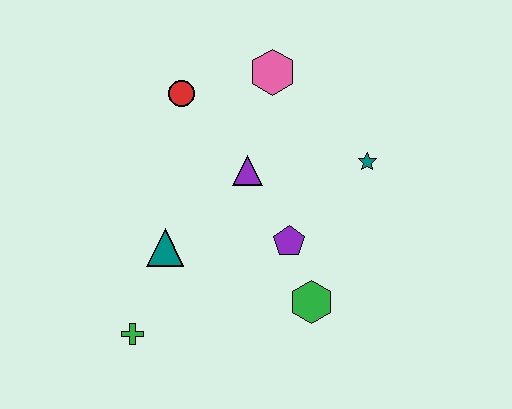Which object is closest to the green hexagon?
The purple pentagon is closest to the green hexagon.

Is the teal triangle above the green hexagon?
Yes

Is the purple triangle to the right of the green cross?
Yes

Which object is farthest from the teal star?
The green cross is farthest from the teal star.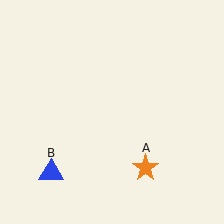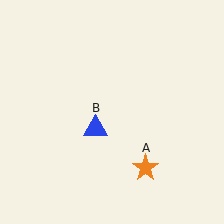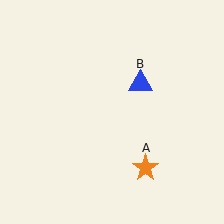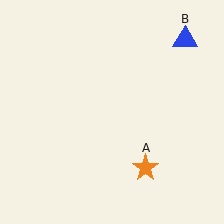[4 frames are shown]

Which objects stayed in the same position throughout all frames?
Orange star (object A) remained stationary.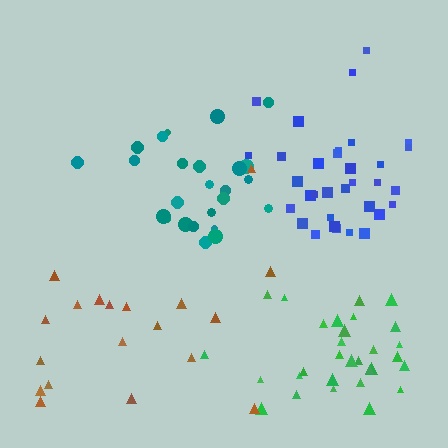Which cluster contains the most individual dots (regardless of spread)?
Blue (34).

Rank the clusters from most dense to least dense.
blue, teal, green, brown.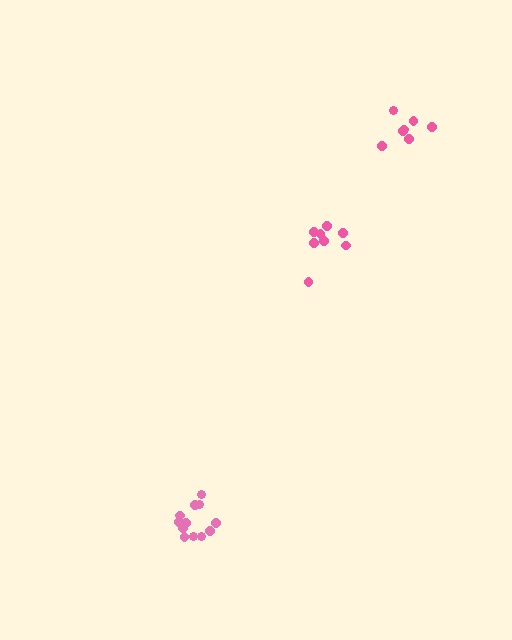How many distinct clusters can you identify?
There are 3 distinct clusters.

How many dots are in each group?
Group 1: 7 dots, Group 2: 8 dots, Group 3: 12 dots (27 total).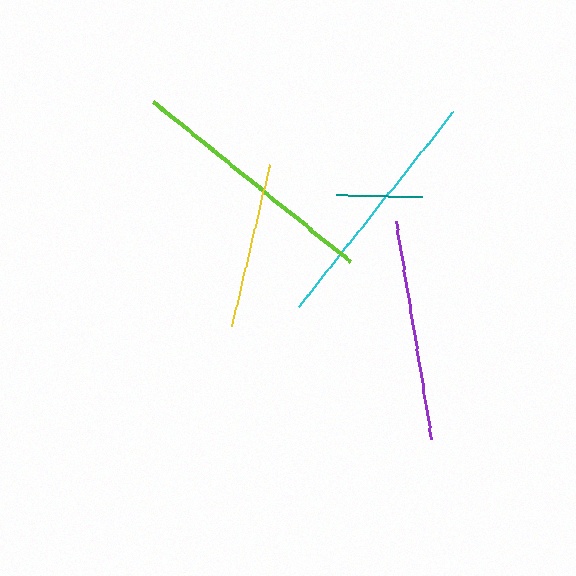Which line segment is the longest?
The lime line is the longest at approximately 254 pixels.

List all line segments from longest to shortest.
From longest to shortest: lime, cyan, purple, yellow, teal.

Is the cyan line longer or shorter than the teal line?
The cyan line is longer than the teal line.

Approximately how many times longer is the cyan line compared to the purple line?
The cyan line is approximately 1.1 times the length of the purple line.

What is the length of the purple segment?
The purple segment is approximately 221 pixels long.